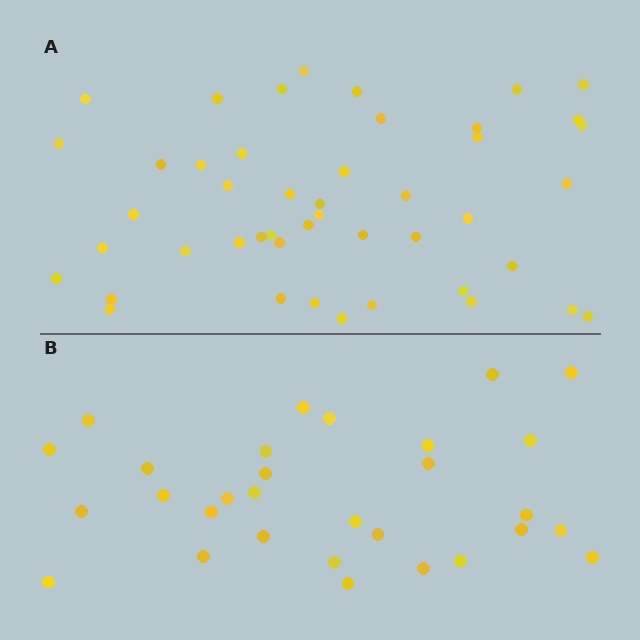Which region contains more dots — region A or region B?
Region A (the top region) has more dots.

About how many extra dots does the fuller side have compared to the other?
Region A has approximately 15 more dots than region B.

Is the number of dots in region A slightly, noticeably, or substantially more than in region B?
Region A has substantially more. The ratio is roughly 1.5 to 1.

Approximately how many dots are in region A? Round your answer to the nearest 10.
About 50 dots. (The exact count is 46, which rounds to 50.)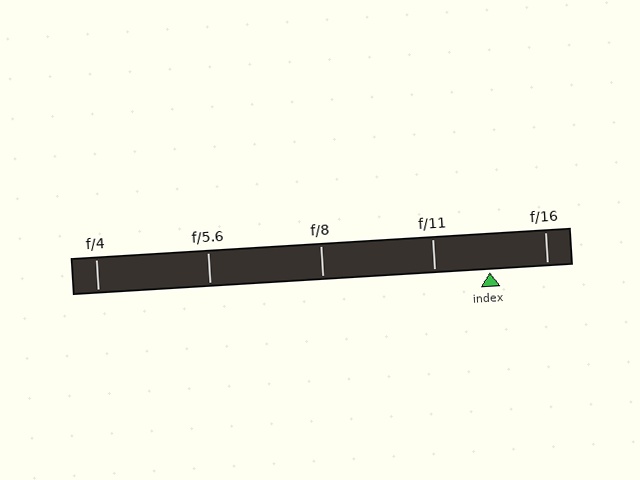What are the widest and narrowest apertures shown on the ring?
The widest aperture shown is f/4 and the narrowest is f/16.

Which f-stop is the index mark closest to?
The index mark is closest to f/11.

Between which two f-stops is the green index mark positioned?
The index mark is between f/11 and f/16.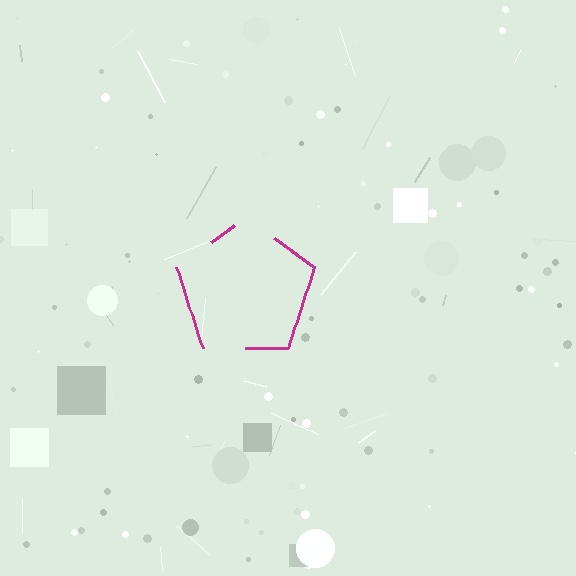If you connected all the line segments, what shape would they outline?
They would outline a pentagon.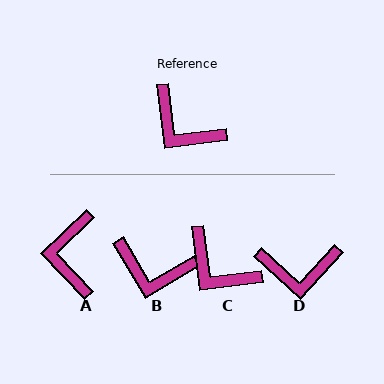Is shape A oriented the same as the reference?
No, it is off by about 54 degrees.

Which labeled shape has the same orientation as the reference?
C.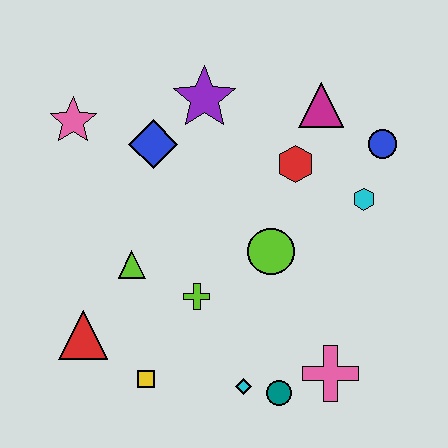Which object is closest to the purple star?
The blue diamond is closest to the purple star.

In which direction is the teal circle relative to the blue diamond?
The teal circle is below the blue diamond.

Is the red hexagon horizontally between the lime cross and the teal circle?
No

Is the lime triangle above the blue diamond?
No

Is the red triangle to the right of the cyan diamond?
No